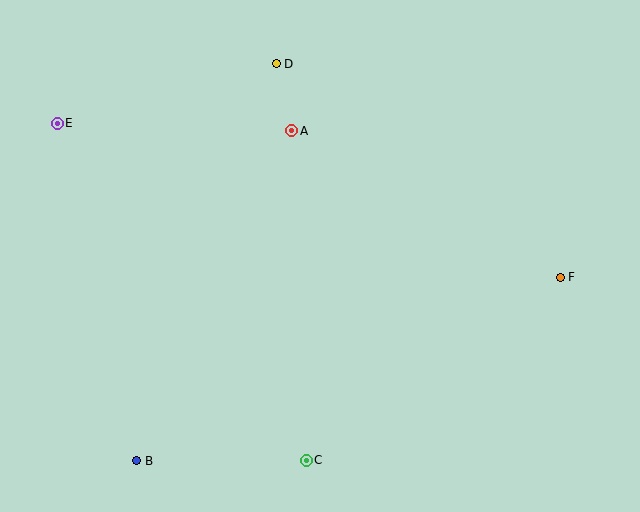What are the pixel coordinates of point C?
Point C is at (306, 460).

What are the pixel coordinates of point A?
Point A is at (292, 131).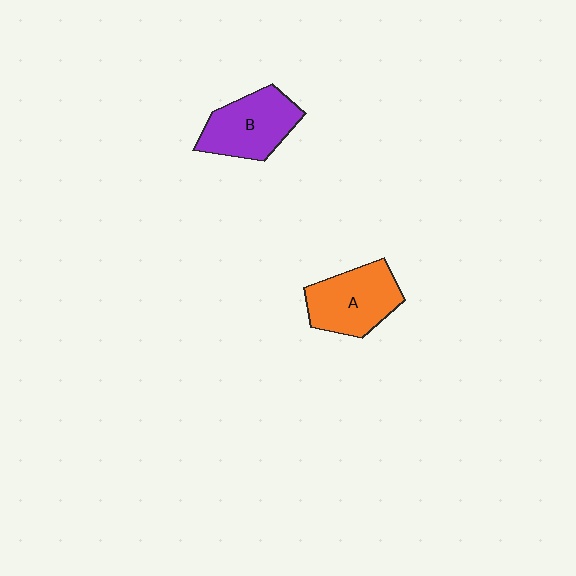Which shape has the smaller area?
Shape B (purple).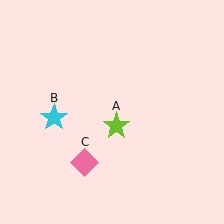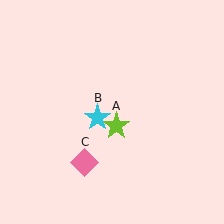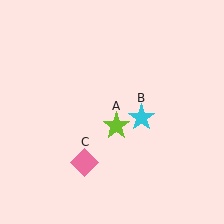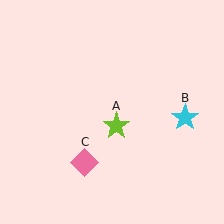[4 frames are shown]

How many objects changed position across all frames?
1 object changed position: cyan star (object B).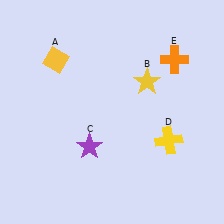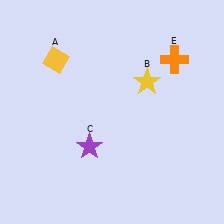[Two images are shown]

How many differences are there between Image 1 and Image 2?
There is 1 difference between the two images.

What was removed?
The yellow cross (D) was removed in Image 2.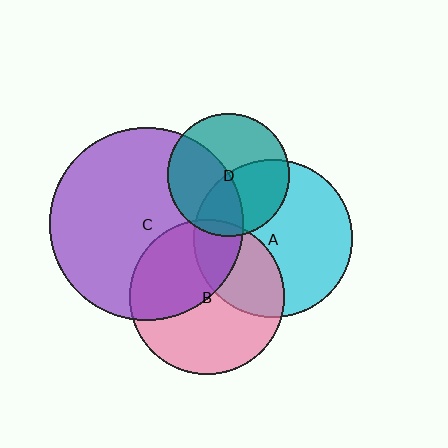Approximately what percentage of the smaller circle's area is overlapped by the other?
Approximately 5%.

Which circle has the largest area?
Circle C (purple).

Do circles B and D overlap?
Yes.